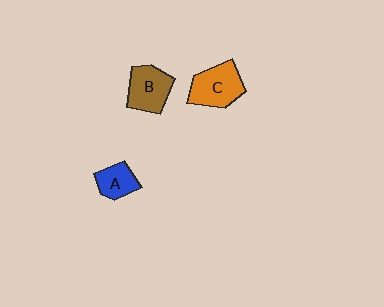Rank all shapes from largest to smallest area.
From largest to smallest: C (orange), B (brown), A (blue).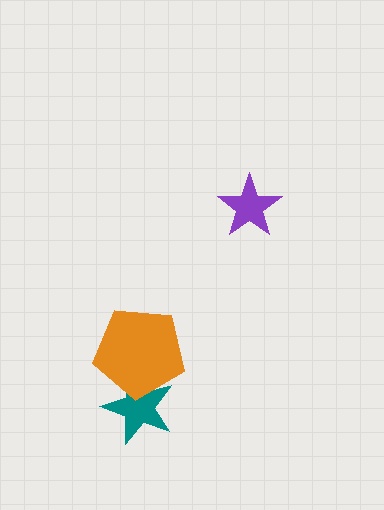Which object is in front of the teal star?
The orange pentagon is in front of the teal star.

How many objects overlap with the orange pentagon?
1 object overlaps with the orange pentagon.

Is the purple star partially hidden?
No, no other shape covers it.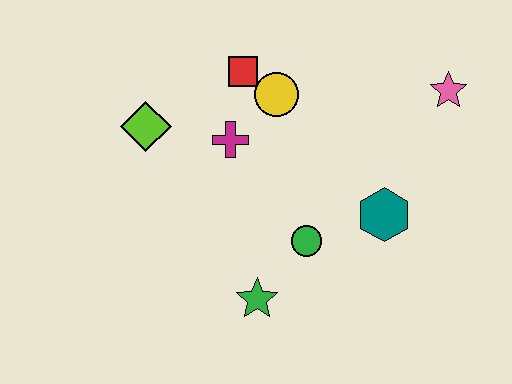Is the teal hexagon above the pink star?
No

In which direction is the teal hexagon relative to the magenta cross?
The teal hexagon is to the right of the magenta cross.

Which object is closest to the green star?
The green circle is closest to the green star.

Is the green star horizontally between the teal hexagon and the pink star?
No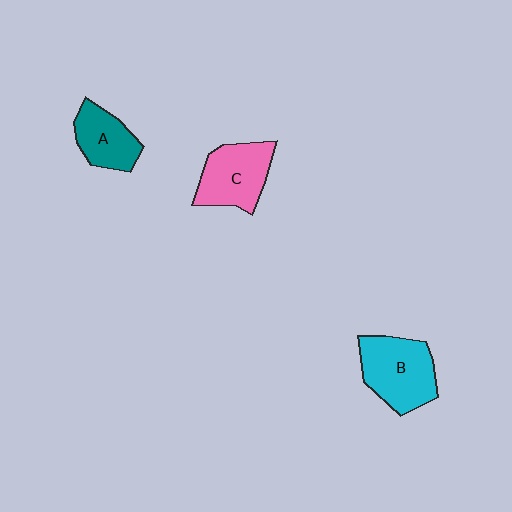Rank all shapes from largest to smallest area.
From largest to smallest: B (cyan), C (pink), A (teal).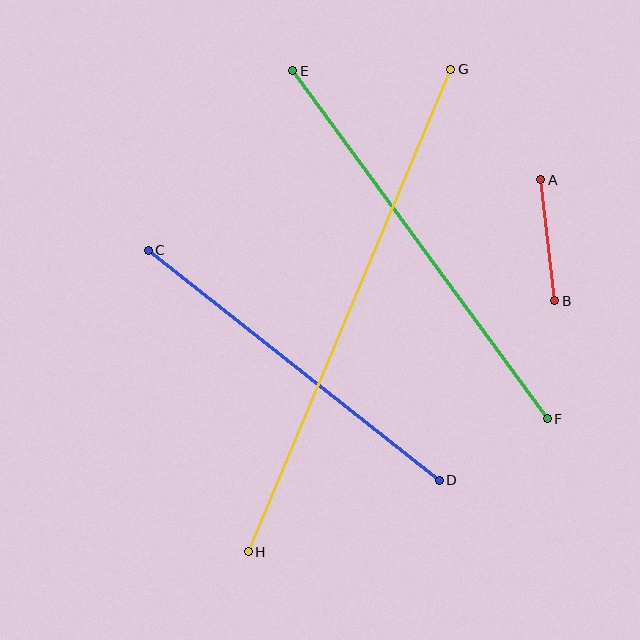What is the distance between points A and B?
The distance is approximately 122 pixels.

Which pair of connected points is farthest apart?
Points G and H are farthest apart.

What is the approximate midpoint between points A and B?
The midpoint is at approximately (548, 240) pixels.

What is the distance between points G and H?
The distance is approximately 523 pixels.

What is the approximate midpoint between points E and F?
The midpoint is at approximately (420, 245) pixels.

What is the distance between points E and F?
The distance is approximately 431 pixels.